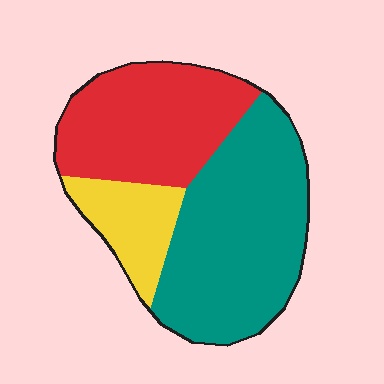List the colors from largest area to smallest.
From largest to smallest: teal, red, yellow.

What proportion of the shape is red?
Red takes up between a third and a half of the shape.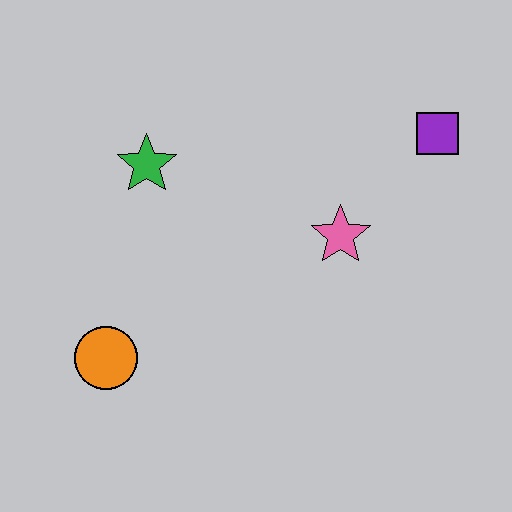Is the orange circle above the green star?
No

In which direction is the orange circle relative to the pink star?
The orange circle is to the left of the pink star.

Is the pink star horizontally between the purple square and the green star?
Yes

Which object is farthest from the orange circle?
The purple square is farthest from the orange circle.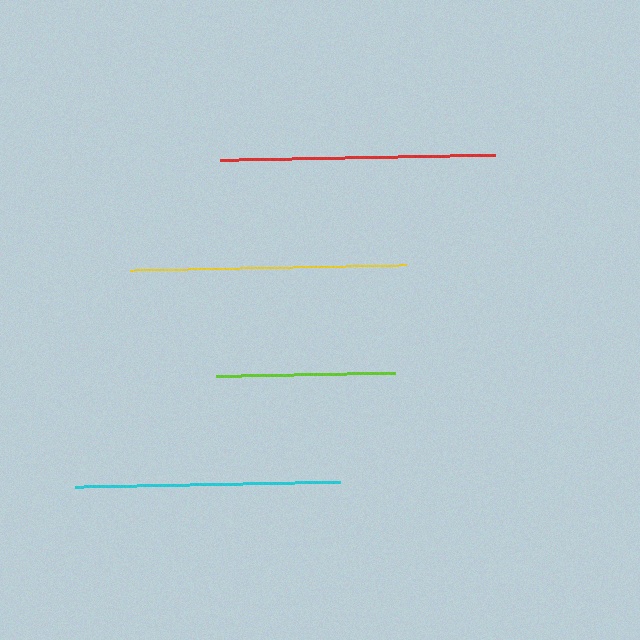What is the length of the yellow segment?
The yellow segment is approximately 276 pixels long.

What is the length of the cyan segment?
The cyan segment is approximately 265 pixels long.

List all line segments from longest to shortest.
From longest to shortest: yellow, red, cyan, lime.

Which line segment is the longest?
The yellow line is the longest at approximately 276 pixels.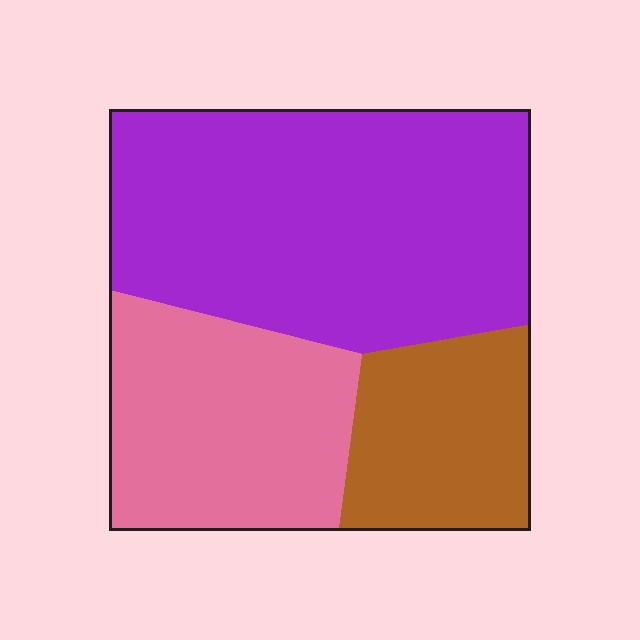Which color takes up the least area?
Brown, at roughly 20%.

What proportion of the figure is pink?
Pink takes up between a quarter and a half of the figure.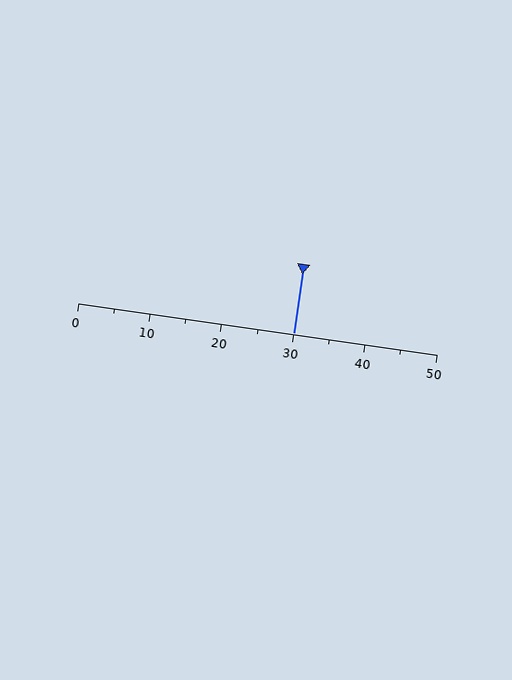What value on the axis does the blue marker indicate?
The marker indicates approximately 30.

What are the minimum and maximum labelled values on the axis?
The axis runs from 0 to 50.